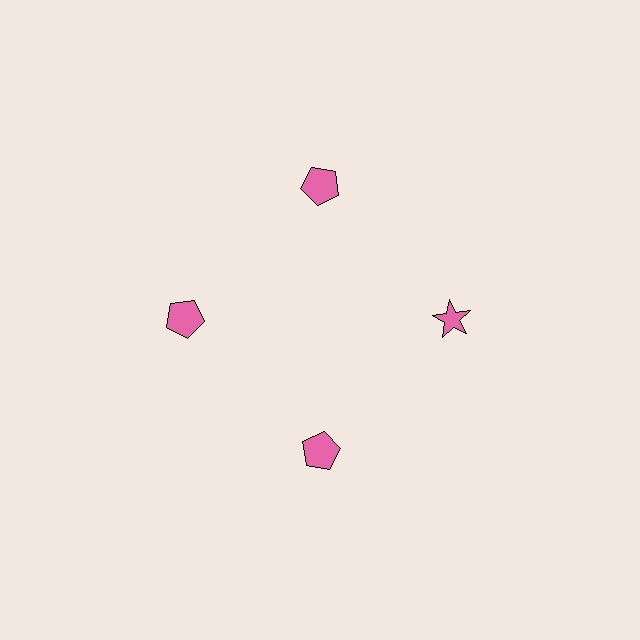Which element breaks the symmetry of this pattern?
The pink star at roughly the 3 o'clock position breaks the symmetry. All other shapes are pink pentagons.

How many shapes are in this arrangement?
There are 4 shapes arranged in a ring pattern.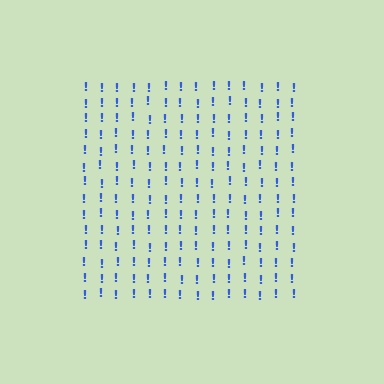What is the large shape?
The large shape is a square.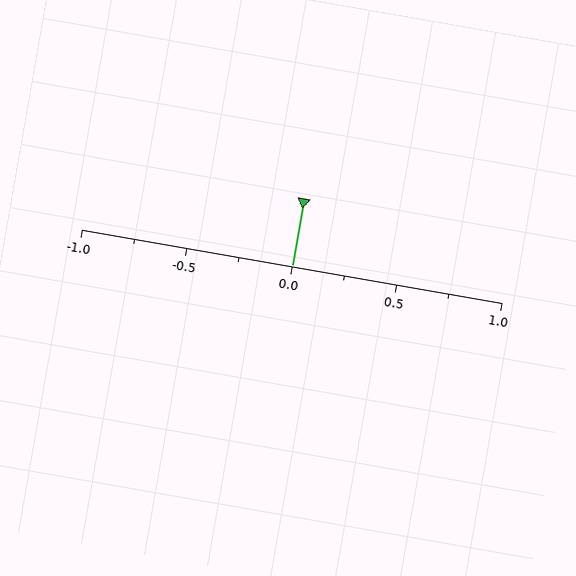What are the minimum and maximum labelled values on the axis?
The axis runs from -1.0 to 1.0.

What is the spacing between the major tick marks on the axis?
The major ticks are spaced 0.5 apart.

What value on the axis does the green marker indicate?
The marker indicates approximately 0.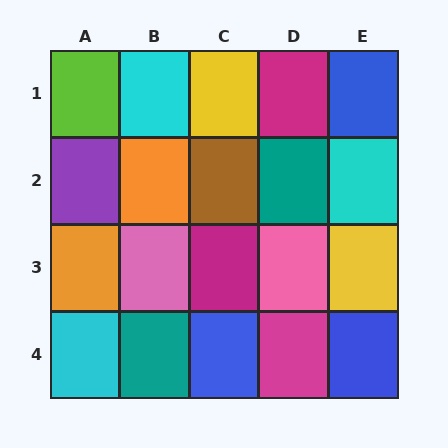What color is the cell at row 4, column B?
Teal.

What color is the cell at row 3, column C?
Magenta.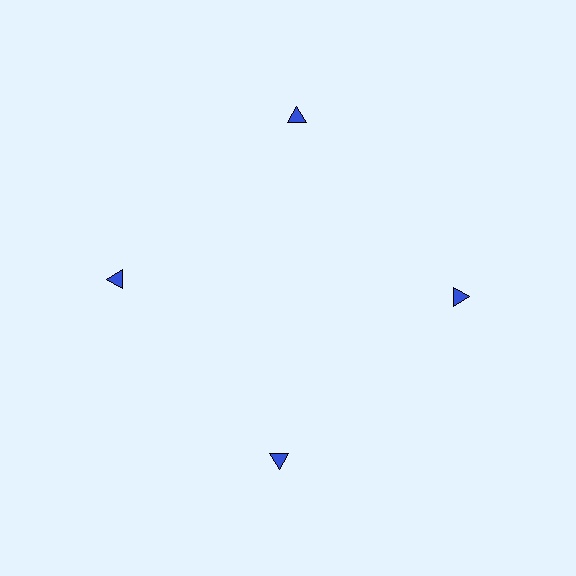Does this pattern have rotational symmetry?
Yes, this pattern has 4-fold rotational symmetry. It looks the same after rotating 90 degrees around the center.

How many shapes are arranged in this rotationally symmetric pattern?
There are 4 shapes, arranged in 4 groups of 1.